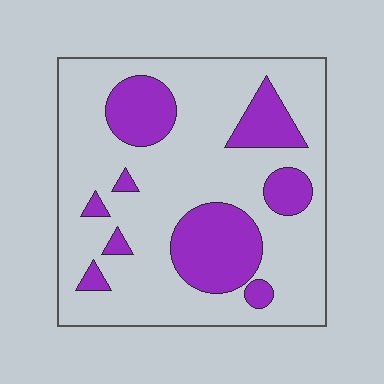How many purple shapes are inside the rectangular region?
9.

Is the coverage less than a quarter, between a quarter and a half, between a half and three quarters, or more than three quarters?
Between a quarter and a half.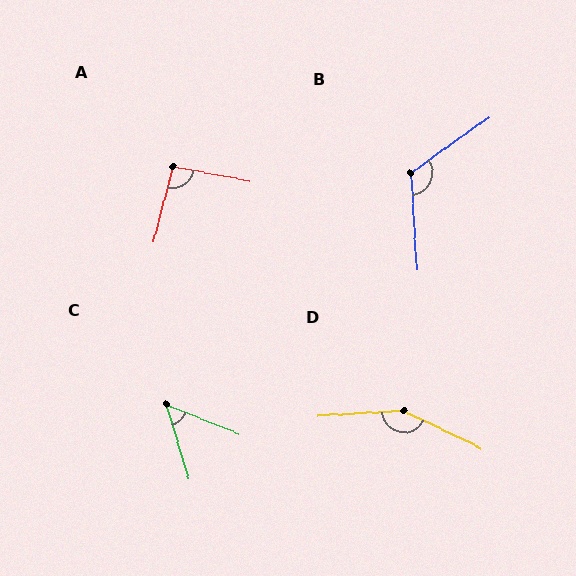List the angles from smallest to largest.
C (52°), A (94°), B (122°), D (151°).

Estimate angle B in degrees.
Approximately 122 degrees.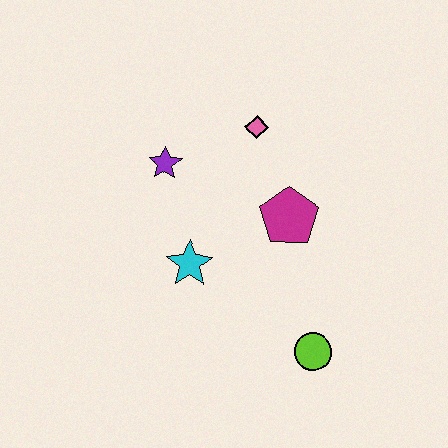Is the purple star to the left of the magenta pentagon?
Yes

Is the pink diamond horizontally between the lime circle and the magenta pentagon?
No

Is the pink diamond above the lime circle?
Yes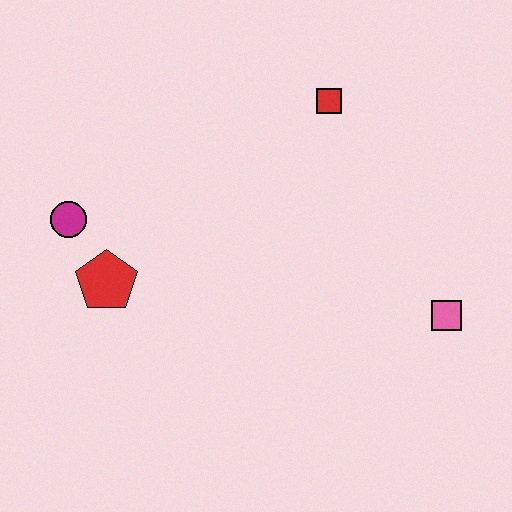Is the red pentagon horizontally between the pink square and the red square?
No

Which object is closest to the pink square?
The red square is closest to the pink square.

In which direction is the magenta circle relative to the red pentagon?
The magenta circle is above the red pentagon.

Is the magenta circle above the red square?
No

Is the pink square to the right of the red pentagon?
Yes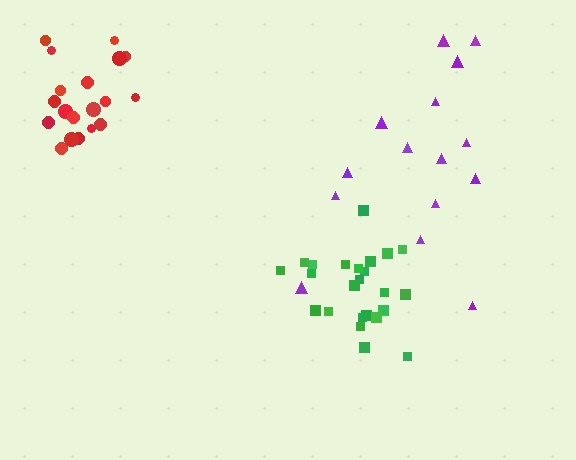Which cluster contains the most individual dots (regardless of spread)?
Green (24).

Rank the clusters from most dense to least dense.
green, red, purple.